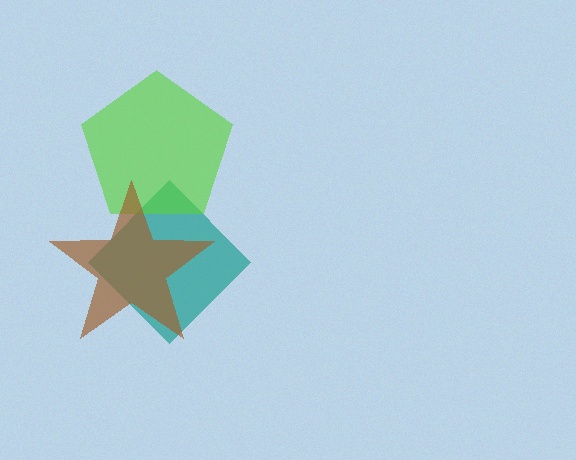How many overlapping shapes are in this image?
There are 3 overlapping shapes in the image.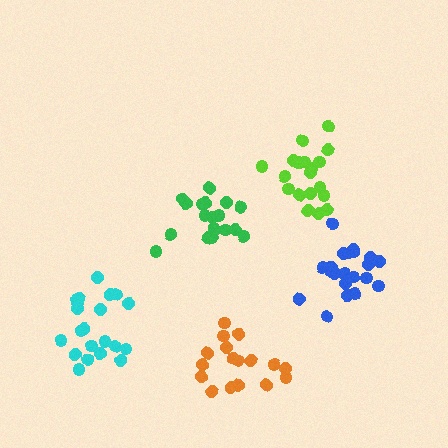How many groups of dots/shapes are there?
There are 5 groups.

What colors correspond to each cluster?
The clusters are colored: blue, lime, cyan, green, orange.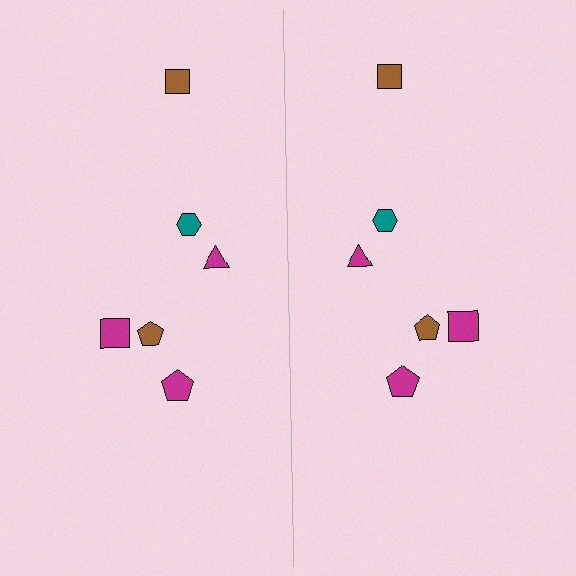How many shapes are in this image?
There are 12 shapes in this image.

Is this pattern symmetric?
Yes, this pattern has bilateral (reflection) symmetry.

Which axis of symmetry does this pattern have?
The pattern has a vertical axis of symmetry running through the center of the image.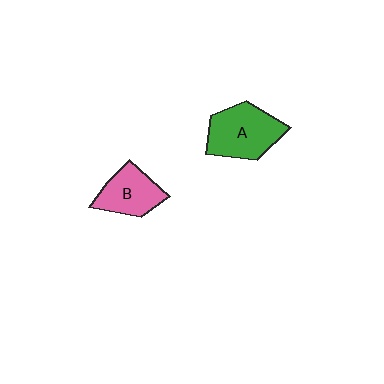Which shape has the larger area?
Shape A (green).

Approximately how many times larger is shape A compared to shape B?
Approximately 1.3 times.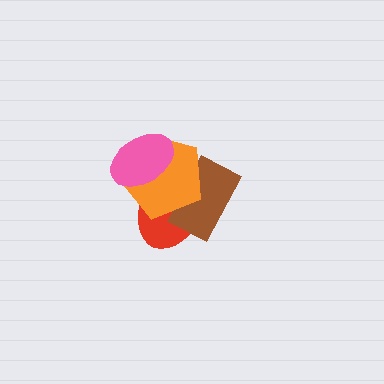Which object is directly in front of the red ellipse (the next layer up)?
The brown rectangle is directly in front of the red ellipse.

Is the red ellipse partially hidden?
Yes, it is partially covered by another shape.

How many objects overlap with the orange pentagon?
3 objects overlap with the orange pentagon.